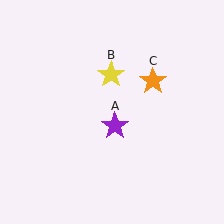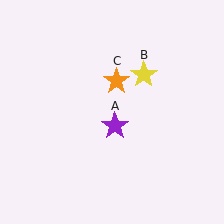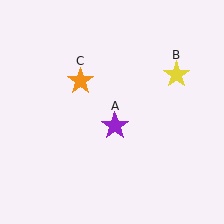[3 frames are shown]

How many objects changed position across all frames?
2 objects changed position: yellow star (object B), orange star (object C).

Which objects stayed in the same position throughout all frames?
Purple star (object A) remained stationary.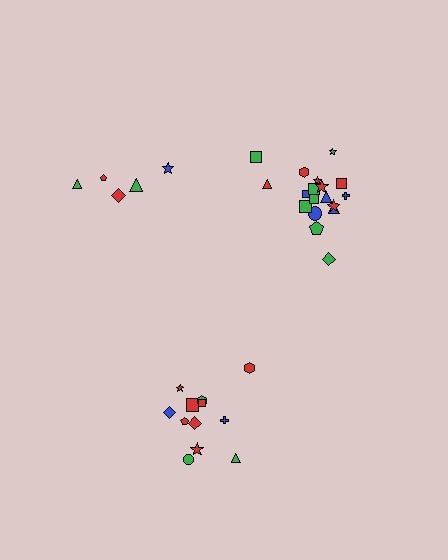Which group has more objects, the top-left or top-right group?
The top-right group.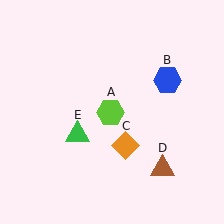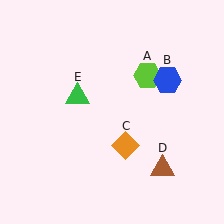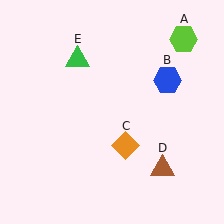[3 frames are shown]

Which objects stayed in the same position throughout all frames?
Blue hexagon (object B) and orange diamond (object C) and brown triangle (object D) remained stationary.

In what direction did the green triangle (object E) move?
The green triangle (object E) moved up.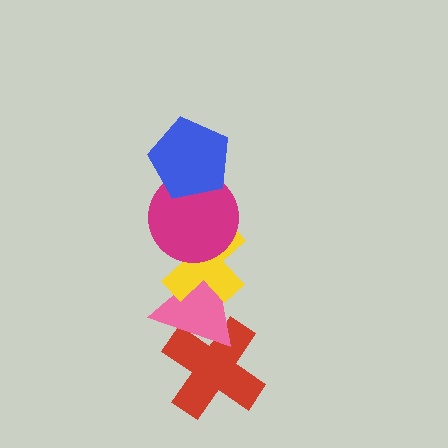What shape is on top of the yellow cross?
The magenta circle is on top of the yellow cross.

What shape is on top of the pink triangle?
The yellow cross is on top of the pink triangle.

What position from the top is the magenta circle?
The magenta circle is 2nd from the top.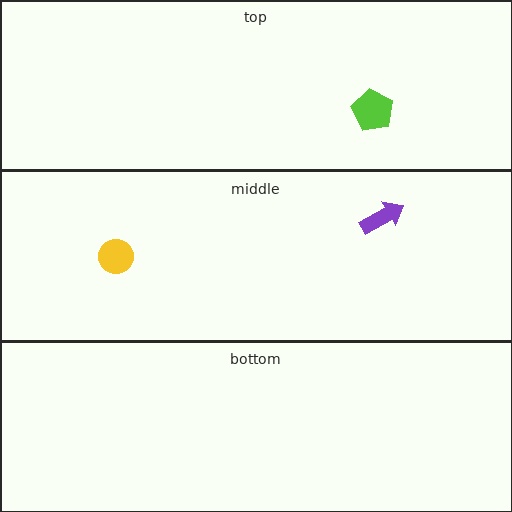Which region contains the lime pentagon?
The top region.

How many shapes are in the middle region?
2.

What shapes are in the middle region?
The yellow circle, the purple arrow.